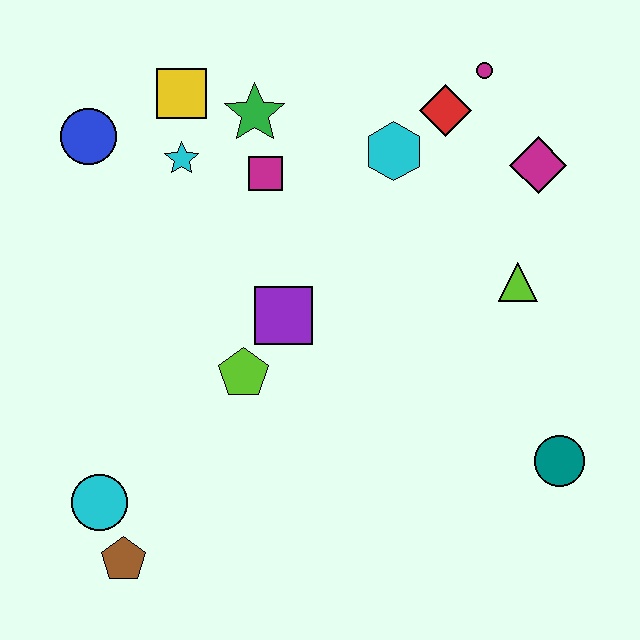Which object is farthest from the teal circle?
The blue circle is farthest from the teal circle.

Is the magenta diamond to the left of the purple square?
No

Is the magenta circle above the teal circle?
Yes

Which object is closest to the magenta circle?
The red diamond is closest to the magenta circle.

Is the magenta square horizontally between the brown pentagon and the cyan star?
No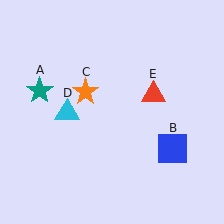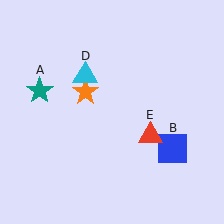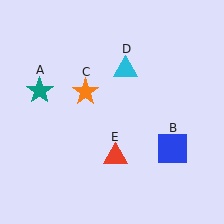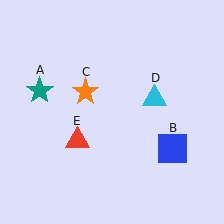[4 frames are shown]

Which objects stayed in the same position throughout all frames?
Teal star (object A) and blue square (object B) and orange star (object C) remained stationary.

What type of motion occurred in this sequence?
The cyan triangle (object D), red triangle (object E) rotated clockwise around the center of the scene.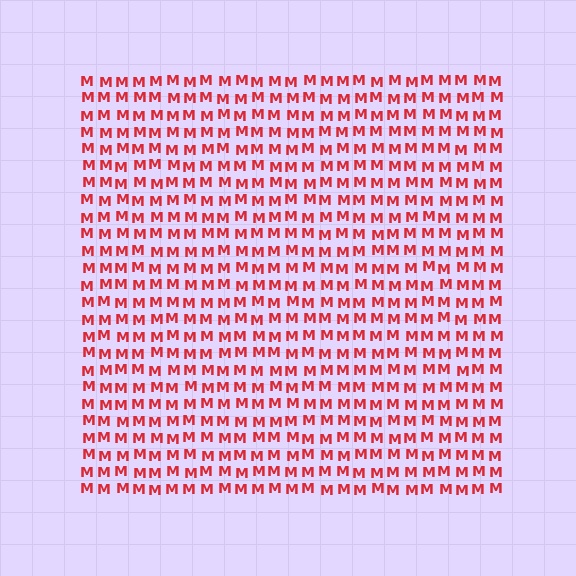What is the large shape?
The large shape is a square.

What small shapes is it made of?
It is made of small letter M's.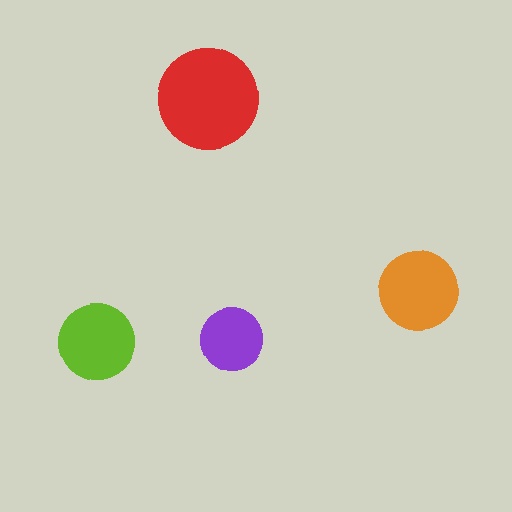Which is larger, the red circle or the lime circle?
The red one.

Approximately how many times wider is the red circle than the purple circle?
About 1.5 times wider.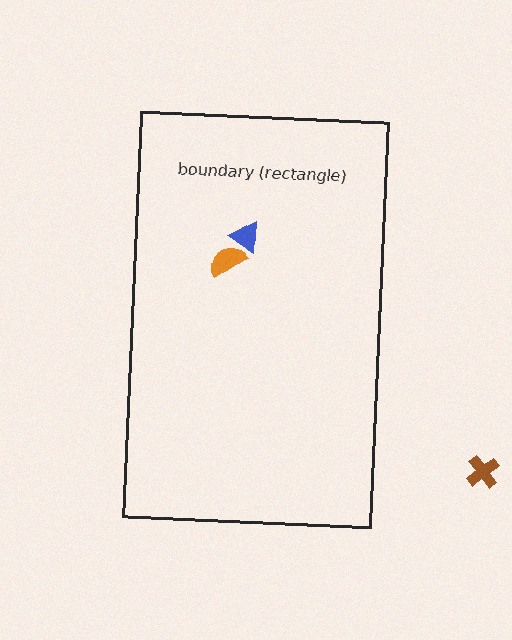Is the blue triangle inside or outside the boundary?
Inside.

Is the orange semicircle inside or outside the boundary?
Inside.